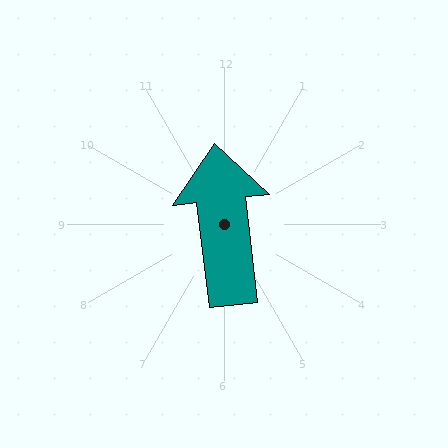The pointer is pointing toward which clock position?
Roughly 12 o'clock.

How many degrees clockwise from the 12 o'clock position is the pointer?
Approximately 353 degrees.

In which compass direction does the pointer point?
North.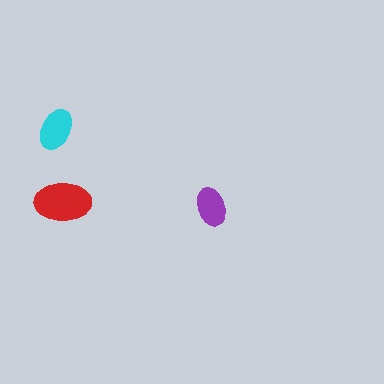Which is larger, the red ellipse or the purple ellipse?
The red one.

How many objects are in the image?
There are 3 objects in the image.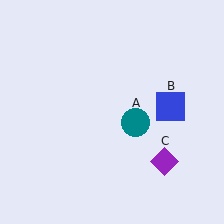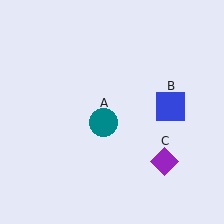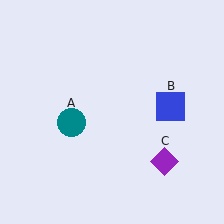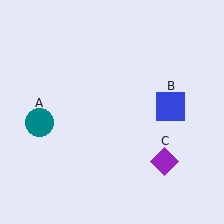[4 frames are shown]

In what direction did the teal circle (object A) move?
The teal circle (object A) moved left.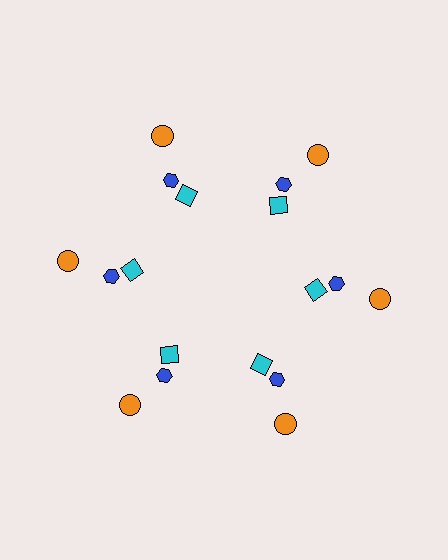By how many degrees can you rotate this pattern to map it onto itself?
The pattern maps onto itself every 60 degrees of rotation.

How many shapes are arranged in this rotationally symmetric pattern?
There are 18 shapes, arranged in 6 groups of 3.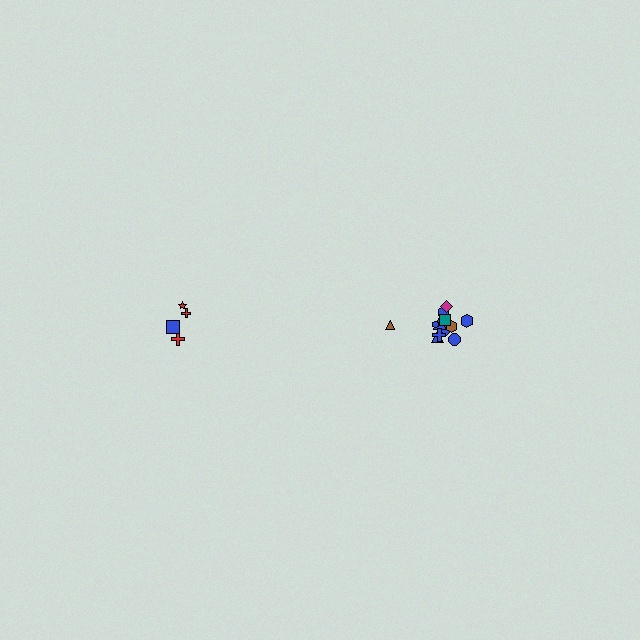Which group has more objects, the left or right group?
The right group.